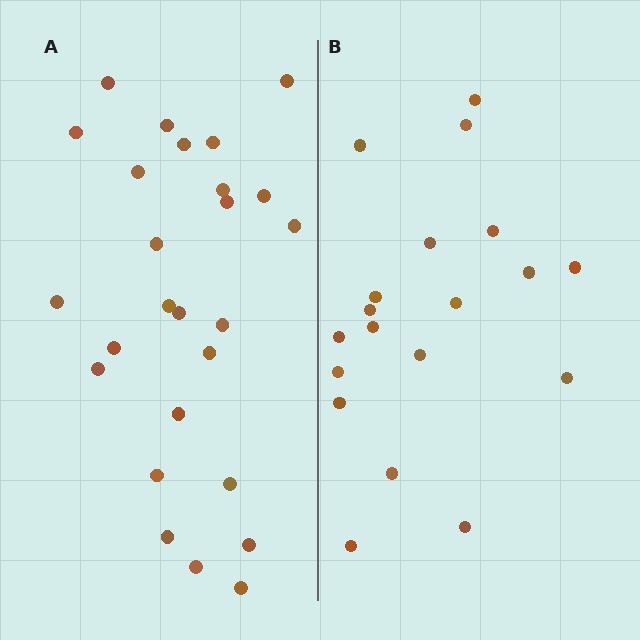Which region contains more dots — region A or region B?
Region A (the left region) has more dots.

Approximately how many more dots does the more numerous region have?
Region A has roughly 8 or so more dots than region B.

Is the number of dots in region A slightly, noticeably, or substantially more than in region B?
Region A has noticeably more, but not dramatically so. The ratio is roughly 1.4 to 1.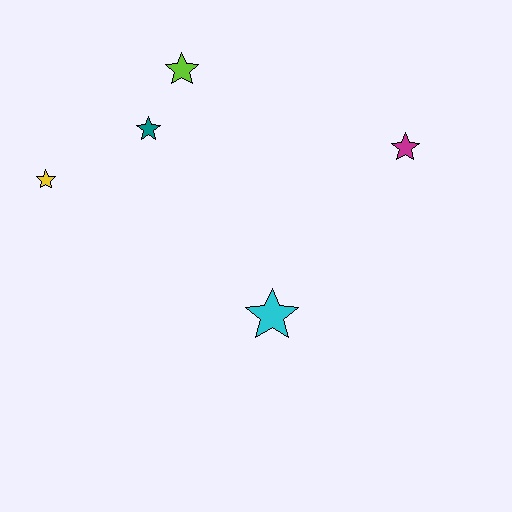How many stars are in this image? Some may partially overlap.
There are 5 stars.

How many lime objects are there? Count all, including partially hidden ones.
There is 1 lime object.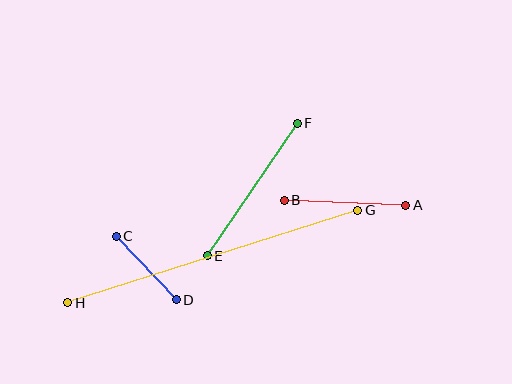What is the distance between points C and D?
The distance is approximately 87 pixels.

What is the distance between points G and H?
The distance is approximately 304 pixels.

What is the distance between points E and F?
The distance is approximately 161 pixels.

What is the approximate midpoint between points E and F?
The midpoint is at approximately (252, 189) pixels.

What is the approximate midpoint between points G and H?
The midpoint is at approximately (213, 256) pixels.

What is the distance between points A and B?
The distance is approximately 121 pixels.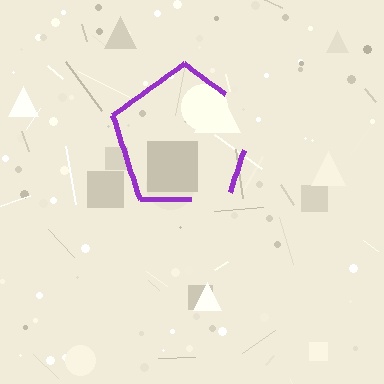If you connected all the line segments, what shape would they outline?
They would outline a pentagon.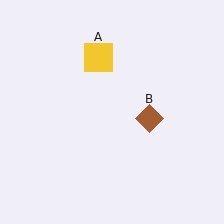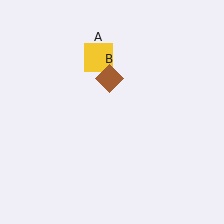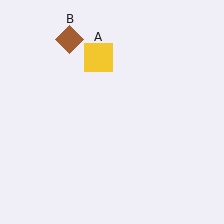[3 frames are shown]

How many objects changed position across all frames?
1 object changed position: brown diamond (object B).